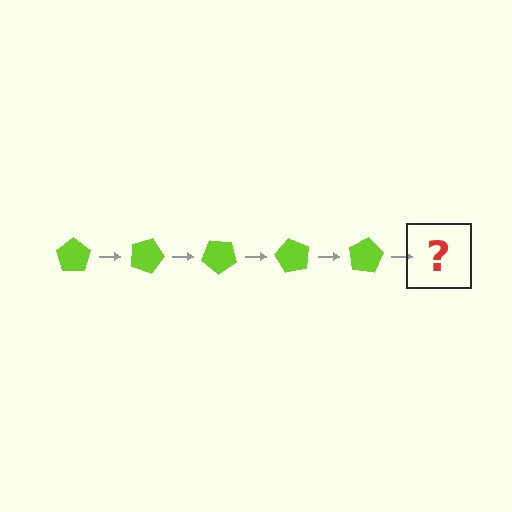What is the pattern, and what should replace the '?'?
The pattern is that the pentagon rotates 20 degrees each step. The '?' should be a lime pentagon rotated 100 degrees.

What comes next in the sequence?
The next element should be a lime pentagon rotated 100 degrees.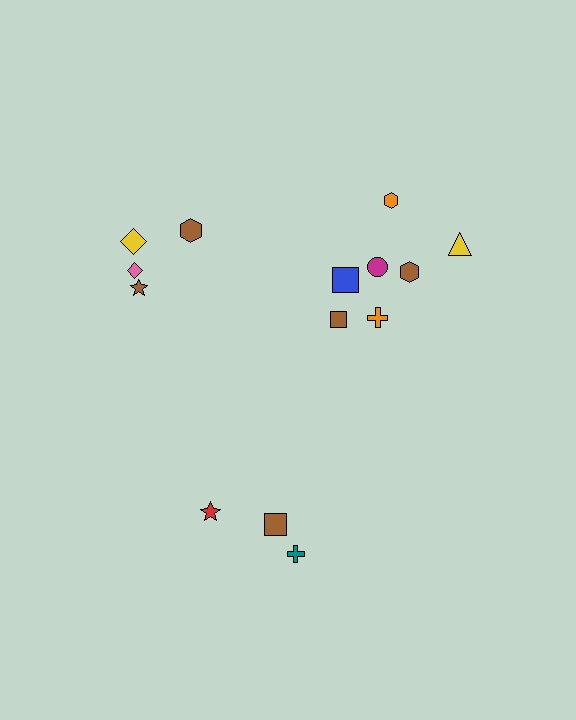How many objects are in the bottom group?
There are 3 objects.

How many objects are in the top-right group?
There are 7 objects.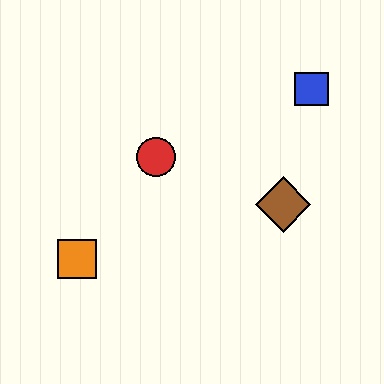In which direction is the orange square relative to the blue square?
The orange square is to the left of the blue square.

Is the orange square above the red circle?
No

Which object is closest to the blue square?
The brown diamond is closest to the blue square.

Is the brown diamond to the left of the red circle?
No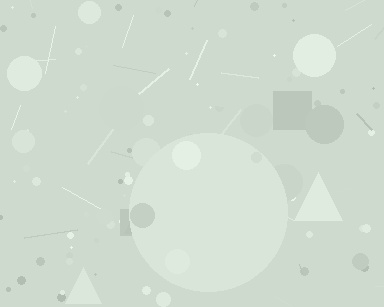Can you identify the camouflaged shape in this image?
The camouflaged shape is a circle.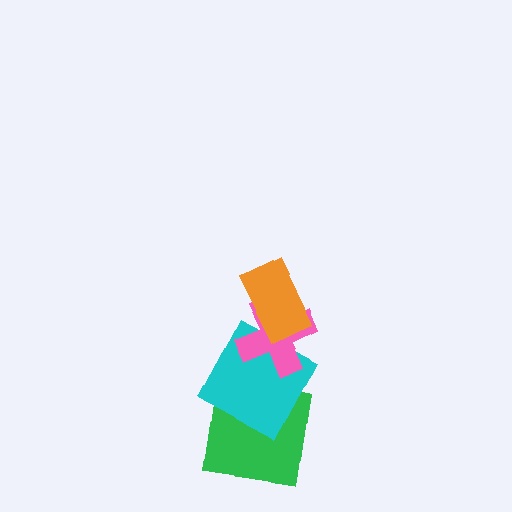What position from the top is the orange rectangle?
The orange rectangle is 1st from the top.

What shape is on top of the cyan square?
The pink cross is on top of the cyan square.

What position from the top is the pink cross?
The pink cross is 2nd from the top.